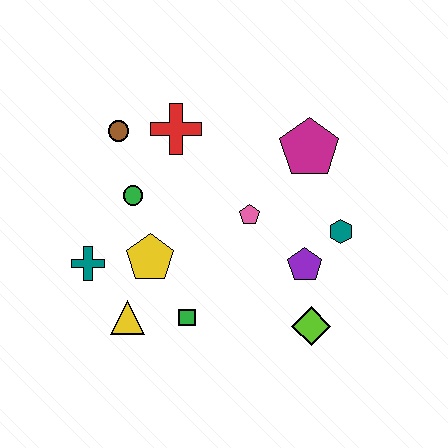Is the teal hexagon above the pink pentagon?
No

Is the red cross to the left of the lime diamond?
Yes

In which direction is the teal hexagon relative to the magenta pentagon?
The teal hexagon is below the magenta pentagon.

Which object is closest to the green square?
The yellow triangle is closest to the green square.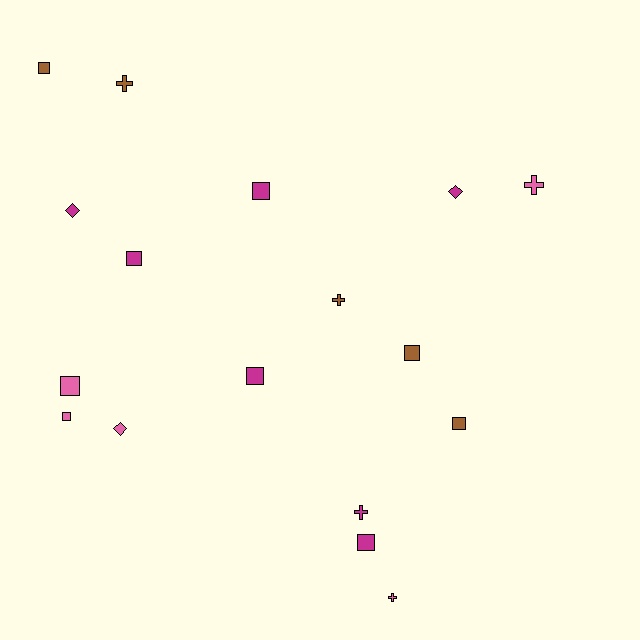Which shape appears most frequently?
Square, with 9 objects.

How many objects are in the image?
There are 17 objects.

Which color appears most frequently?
Magenta, with 7 objects.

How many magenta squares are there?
There are 4 magenta squares.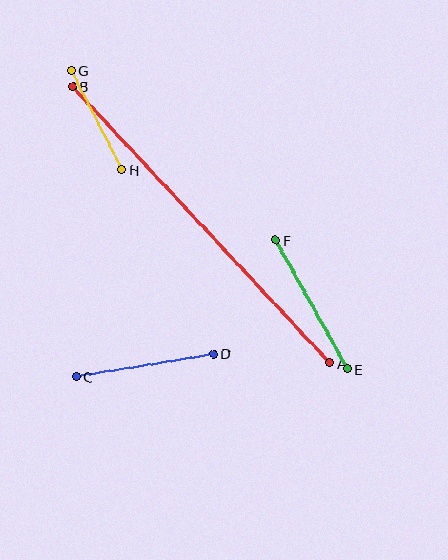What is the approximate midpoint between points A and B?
The midpoint is at approximately (201, 225) pixels.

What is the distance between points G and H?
The distance is approximately 111 pixels.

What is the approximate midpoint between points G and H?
The midpoint is at approximately (97, 120) pixels.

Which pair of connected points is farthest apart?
Points A and B are farthest apart.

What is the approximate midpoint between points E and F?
The midpoint is at approximately (311, 305) pixels.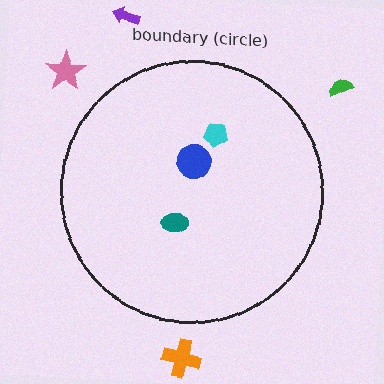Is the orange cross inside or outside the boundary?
Outside.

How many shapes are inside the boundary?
3 inside, 4 outside.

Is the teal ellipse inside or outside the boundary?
Inside.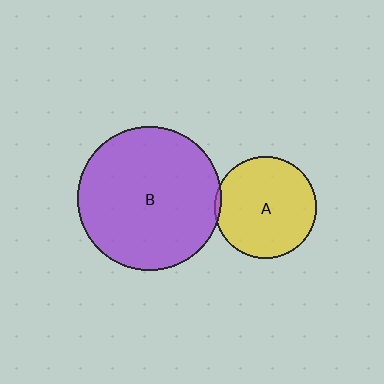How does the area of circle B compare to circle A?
Approximately 2.0 times.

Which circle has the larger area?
Circle B (purple).